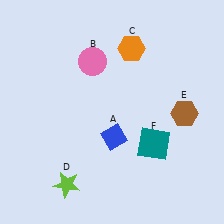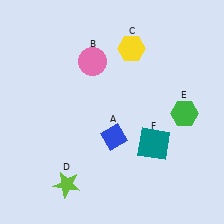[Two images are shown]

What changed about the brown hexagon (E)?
In Image 1, E is brown. In Image 2, it changed to green.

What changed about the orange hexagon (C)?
In Image 1, C is orange. In Image 2, it changed to yellow.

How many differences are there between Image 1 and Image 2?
There are 2 differences between the two images.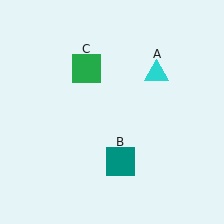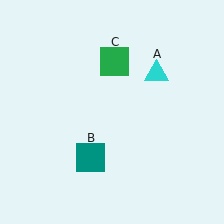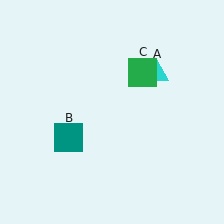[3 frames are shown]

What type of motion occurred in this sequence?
The teal square (object B), green square (object C) rotated clockwise around the center of the scene.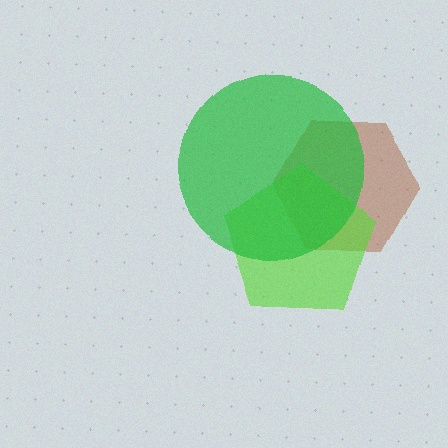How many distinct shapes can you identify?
There are 3 distinct shapes: a brown hexagon, a lime pentagon, a green circle.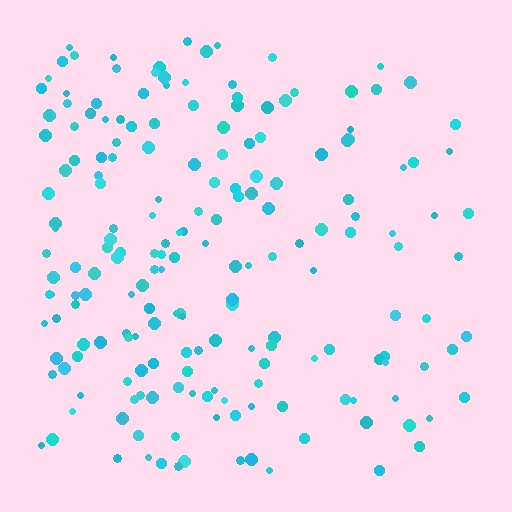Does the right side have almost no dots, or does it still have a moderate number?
Still a moderate number, just noticeably fewer than the left.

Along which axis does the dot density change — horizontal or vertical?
Horizontal.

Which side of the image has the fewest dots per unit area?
The right.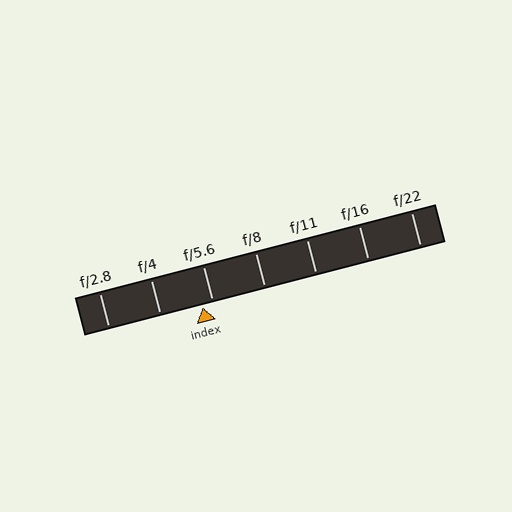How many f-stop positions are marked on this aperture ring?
There are 7 f-stop positions marked.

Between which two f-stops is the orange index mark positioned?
The index mark is between f/4 and f/5.6.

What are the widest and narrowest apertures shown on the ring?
The widest aperture shown is f/2.8 and the narrowest is f/22.